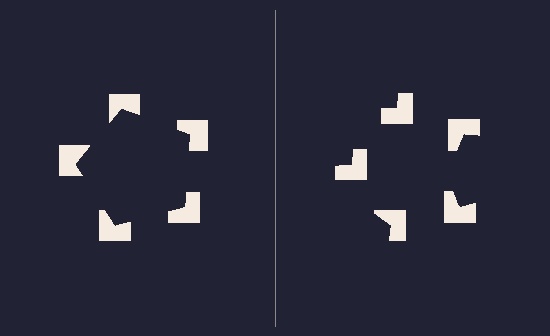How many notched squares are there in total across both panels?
10 — 5 on each side.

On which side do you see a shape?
An illusory pentagon appears on the left side. On the right side the wedge cuts are rotated, so no coherent shape forms.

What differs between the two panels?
The notched squares are positioned identically on both sides; only the wedge orientations differ. On the left they align to a pentagon; on the right they are misaligned.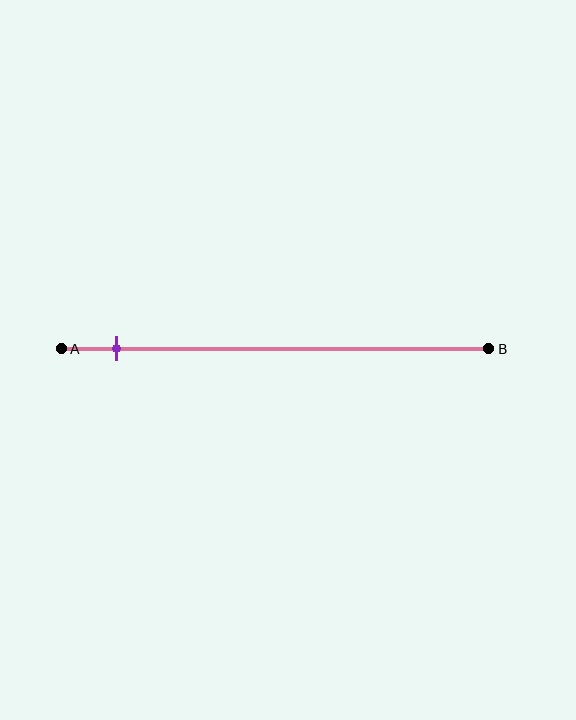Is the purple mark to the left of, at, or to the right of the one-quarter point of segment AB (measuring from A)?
The purple mark is to the left of the one-quarter point of segment AB.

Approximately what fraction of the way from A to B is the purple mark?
The purple mark is approximately 15% of the way from A to B.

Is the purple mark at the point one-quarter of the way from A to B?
No, the mark is at about 15% from A, not at the 25% one-quarter point.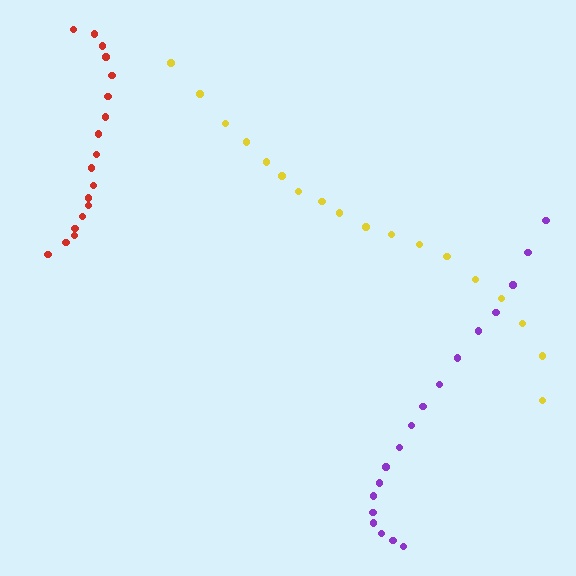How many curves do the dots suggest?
There are 3 distinct paths.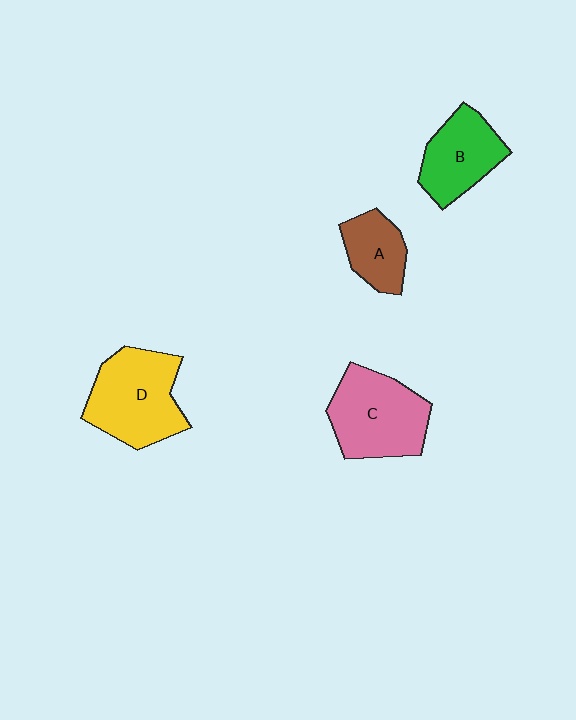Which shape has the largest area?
Shape D (yellow).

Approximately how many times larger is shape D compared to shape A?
Approximately 1.9 times.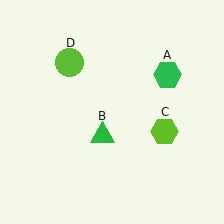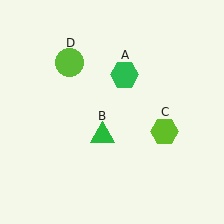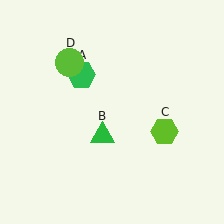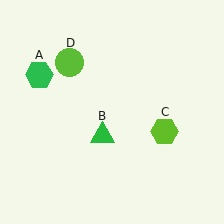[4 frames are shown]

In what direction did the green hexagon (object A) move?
The green hexagon (object A) moved left.